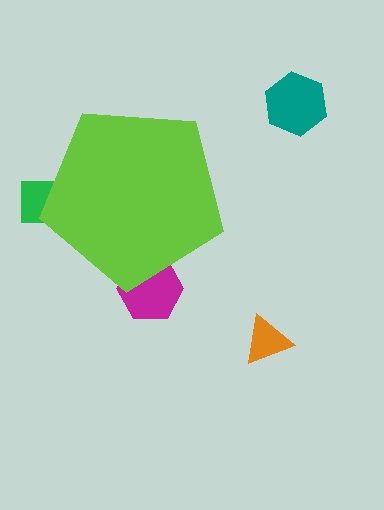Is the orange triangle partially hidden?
No, the orange triangle is fully visible.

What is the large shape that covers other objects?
A lime pentagon.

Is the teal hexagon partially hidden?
No, the teal hexagon is fully visible.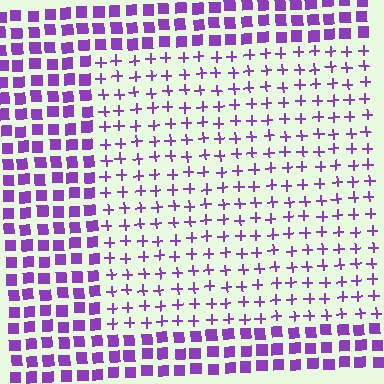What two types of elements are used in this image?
The image uses plus signs inside the rectangle region and squares outside it.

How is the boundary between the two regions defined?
The boundary is defined by a change in element shape: plus signs inside vs. squares outside. All elements share the same color and spacing.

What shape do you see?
I see a rectangle.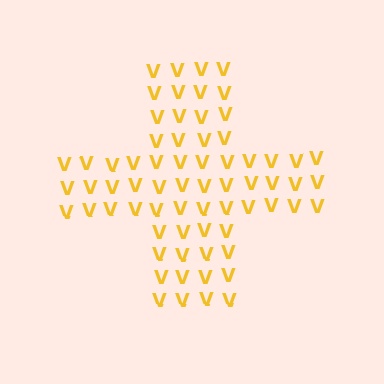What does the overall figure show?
The overall figure shows a cross.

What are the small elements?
The small elements are letter V's.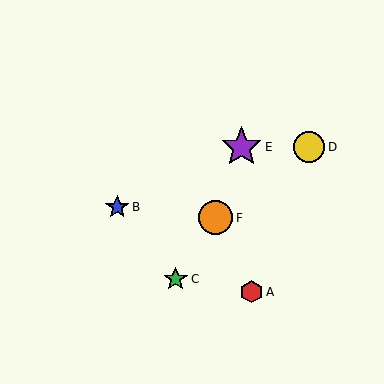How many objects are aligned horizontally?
2 objects (D, E) are aligned horizontally.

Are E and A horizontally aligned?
No, E is at y≈147 and A is at y≈292.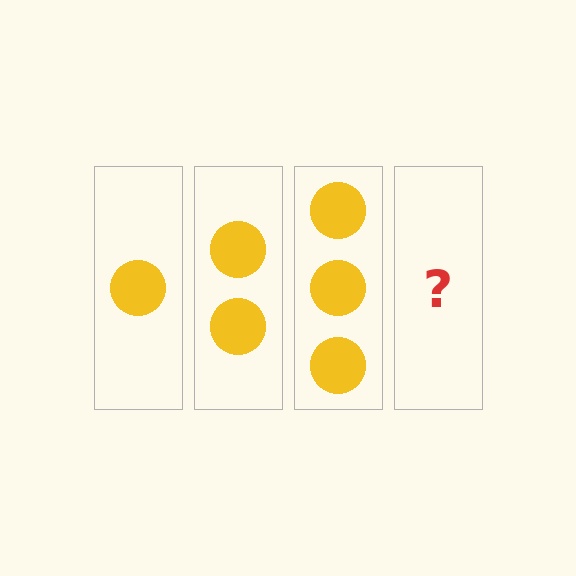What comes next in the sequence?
The next element should be 4 circles.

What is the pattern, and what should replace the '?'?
The pattern is that each step adds one more circle. The '?' should be 4 circles.